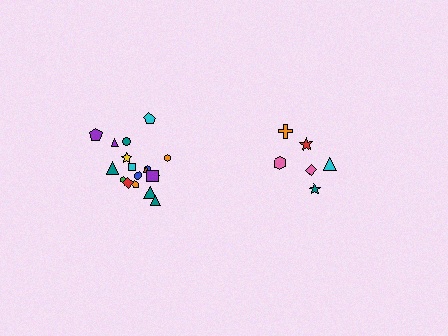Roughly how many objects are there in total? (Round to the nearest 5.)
Roughly 25 objects in total.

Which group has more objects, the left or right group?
The left group.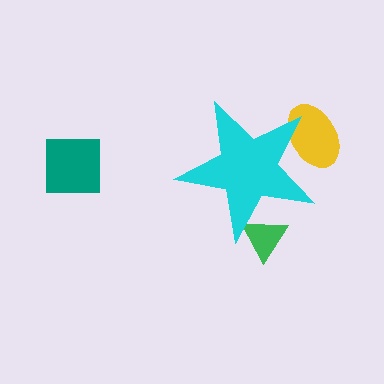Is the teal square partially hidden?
No, the teal square is fully visible.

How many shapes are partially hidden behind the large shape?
2 shapes are partially hidden.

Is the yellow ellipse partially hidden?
Yes, the yellow ellipse is partially hidden behind the cyan star.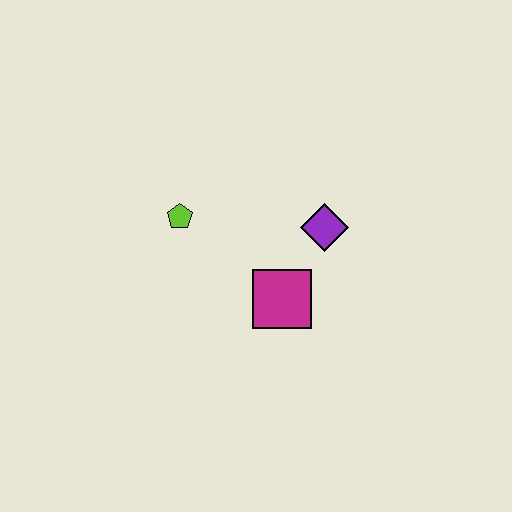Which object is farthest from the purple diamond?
The lime pentagon is farthest from the purple diamond.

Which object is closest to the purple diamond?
The magenta square is closest to the purple diamond.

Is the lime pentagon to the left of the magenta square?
Yes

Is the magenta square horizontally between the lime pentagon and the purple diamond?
Yes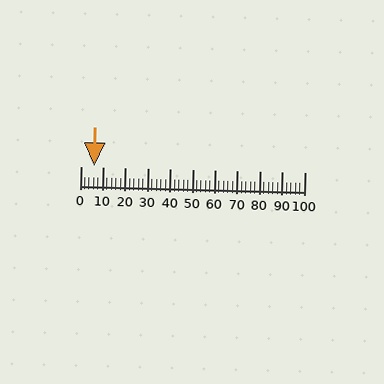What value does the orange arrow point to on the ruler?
The orange arrow points to approximately 6.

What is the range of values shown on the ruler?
The ruler shows values from 0 to 100.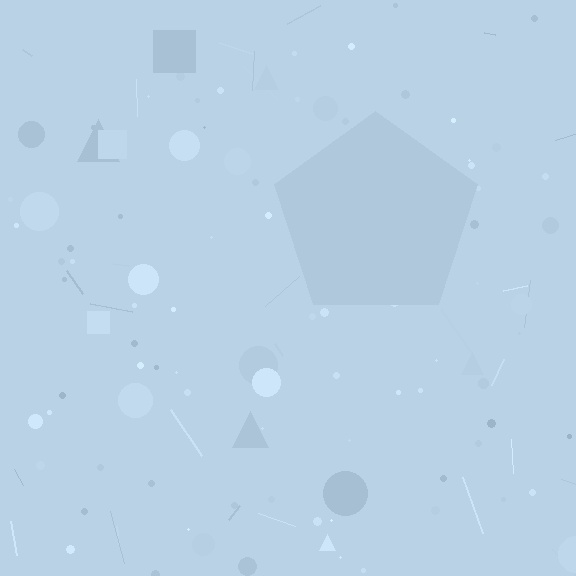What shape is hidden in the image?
A pentagon is hidden in the image.